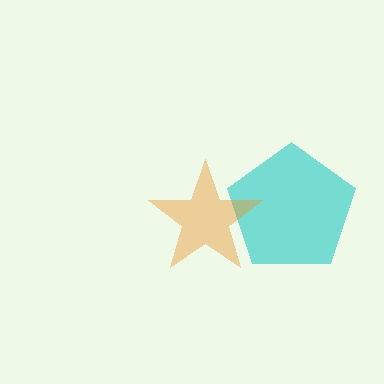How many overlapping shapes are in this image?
There are 2 overlapping shapes in the image.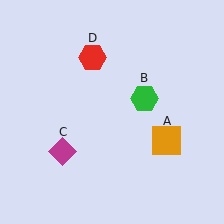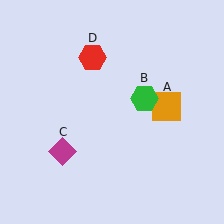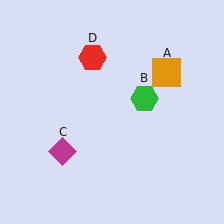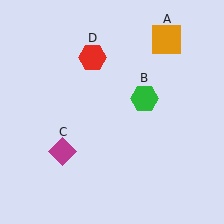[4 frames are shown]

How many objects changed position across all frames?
1 object changed position: orange square (object A).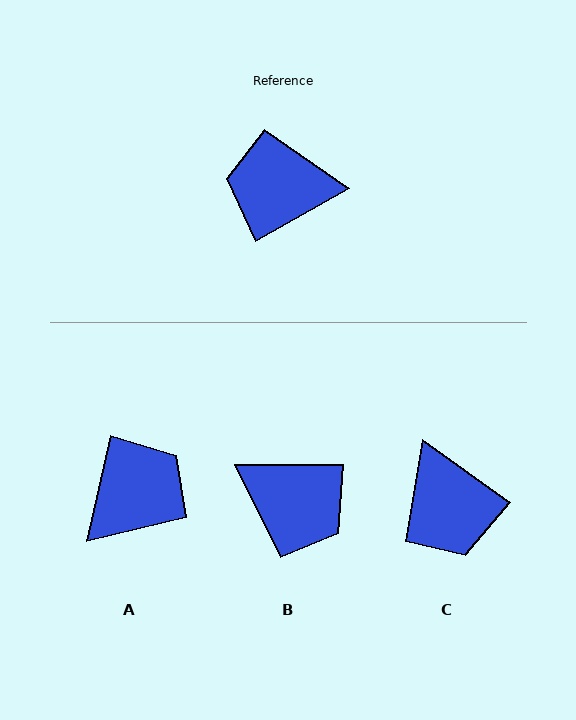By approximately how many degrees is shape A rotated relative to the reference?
Approximately 132 degrees clockwise.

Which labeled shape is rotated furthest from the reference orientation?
B, about 151 degrees away.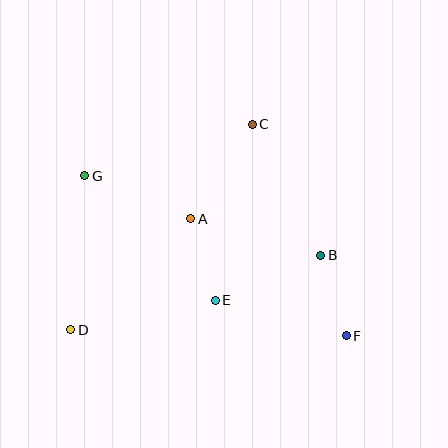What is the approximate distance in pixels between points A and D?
The distance between A and D is approximately 164 pixels.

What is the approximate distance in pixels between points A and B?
The distance between A and B is approximately 135 pixels.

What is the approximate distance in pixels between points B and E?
The distance between B and E is approximately 115 pixels.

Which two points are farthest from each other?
Points F and G are farthest from each other.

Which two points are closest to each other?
Points B and F are closest to each other.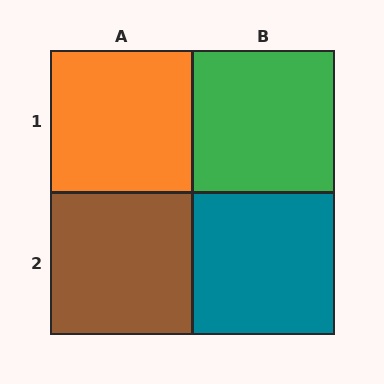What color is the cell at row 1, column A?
Orange.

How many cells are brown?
1 cell is brown.